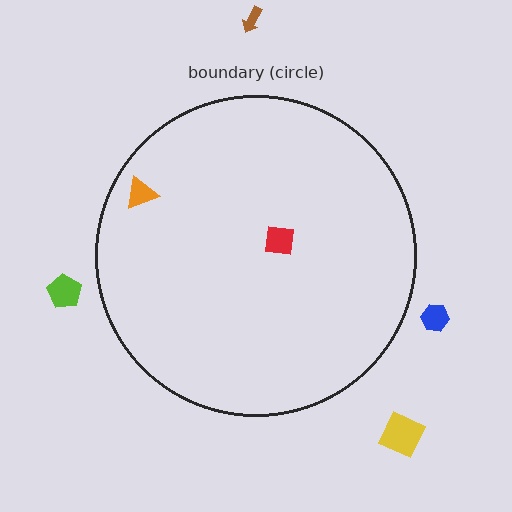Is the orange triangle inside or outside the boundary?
Inside.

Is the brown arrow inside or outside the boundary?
Outside.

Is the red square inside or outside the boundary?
Inside.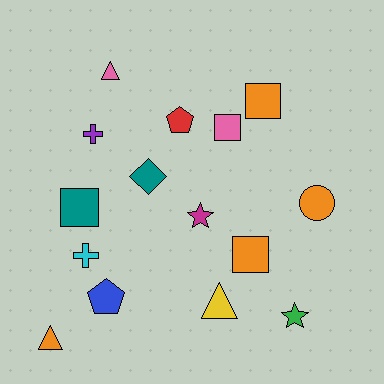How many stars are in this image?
There are 2 stars.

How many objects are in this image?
There are 15 objects.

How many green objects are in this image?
There is 1 green object.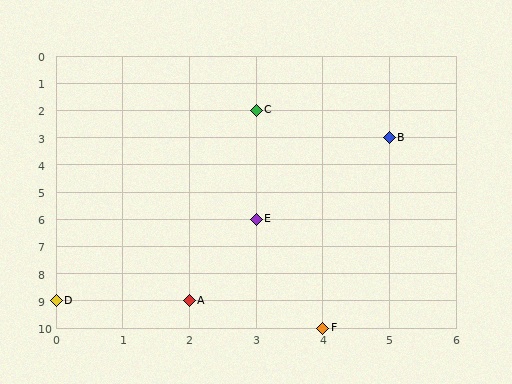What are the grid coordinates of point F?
Point F is at grid coordinates (4, 10).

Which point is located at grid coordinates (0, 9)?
Point D is at (0, 9).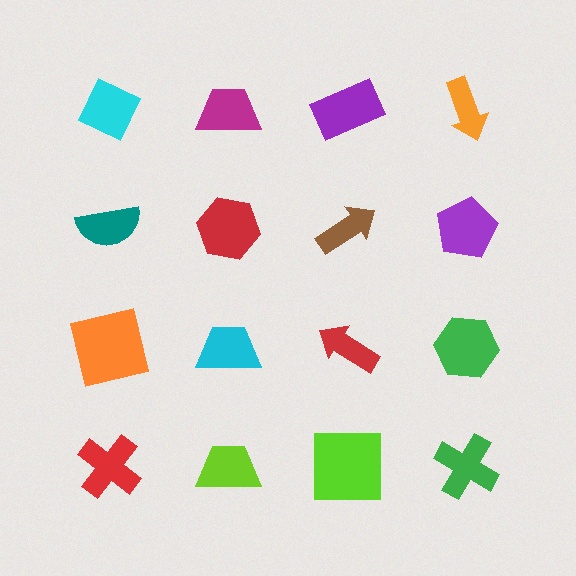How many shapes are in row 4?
4 shapes.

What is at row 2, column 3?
A brown arrow.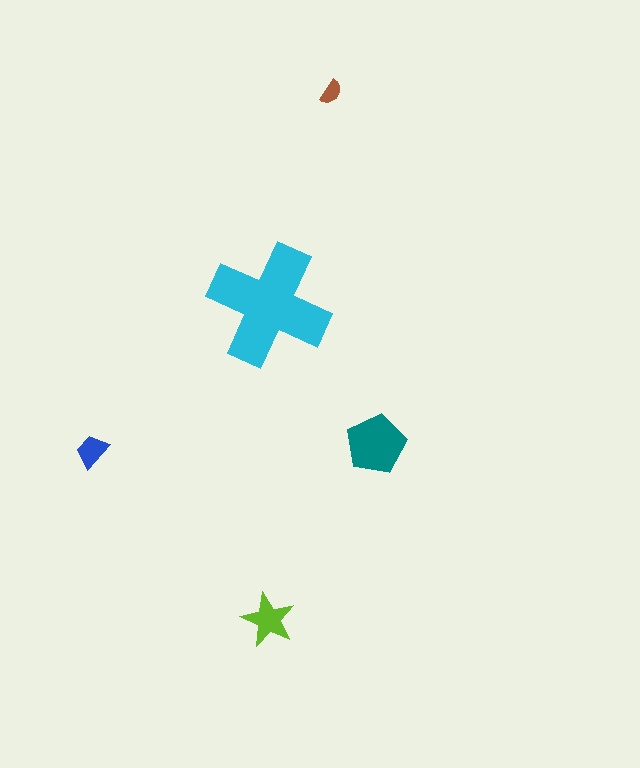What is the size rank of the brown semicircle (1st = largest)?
5th.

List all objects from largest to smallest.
The cyan cross, the teal pentagon, the lime star, the blue trapezoid, the brown semicircle.